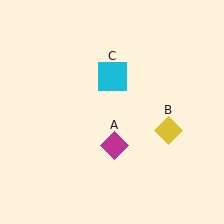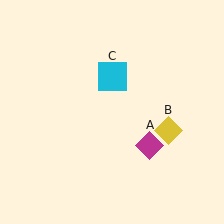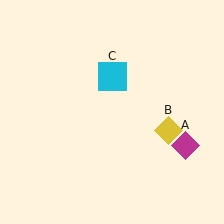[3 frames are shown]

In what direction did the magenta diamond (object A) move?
The magenta diamond (object A) moved right.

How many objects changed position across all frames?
1 object changed position: magenta diamond (object A).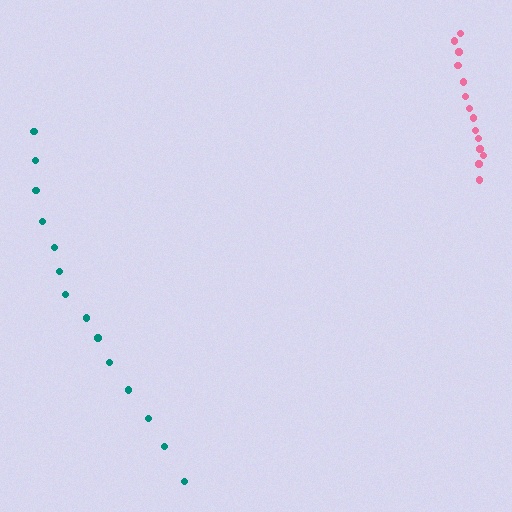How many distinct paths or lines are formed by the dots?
There are 2 distinct paths.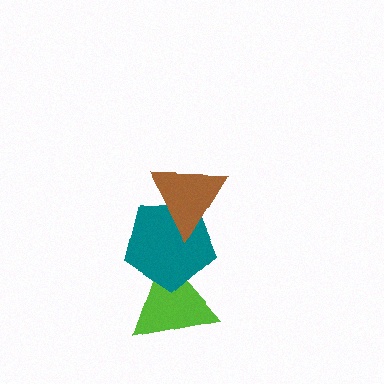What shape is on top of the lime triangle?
The teal pentagon is on top of the lime triangle.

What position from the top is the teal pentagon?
The teal pentagon is 2nd from the top.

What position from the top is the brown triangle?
The brown triangle is 1st from the top.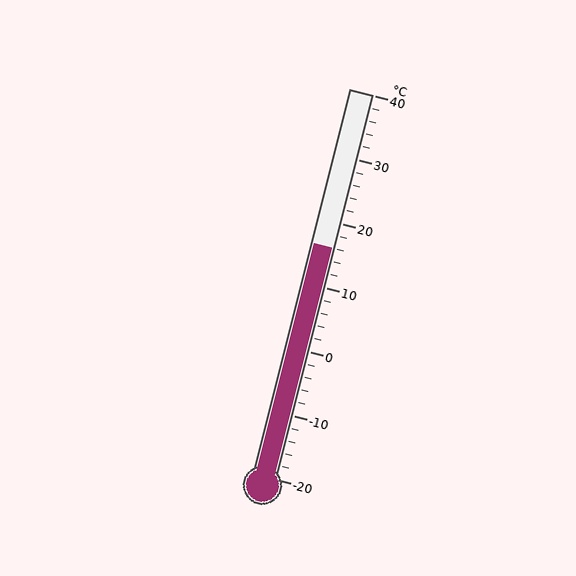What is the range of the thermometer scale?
The thermometer scale ranges from -20°C to 40°C.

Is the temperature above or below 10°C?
The temperature is above 10°C.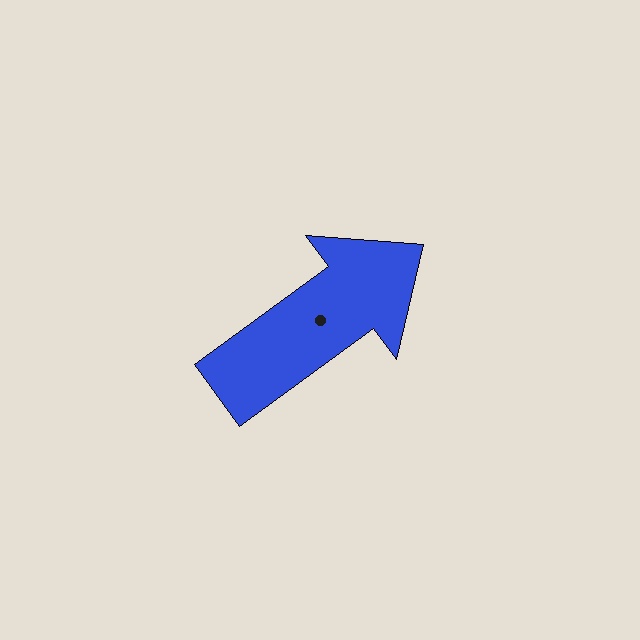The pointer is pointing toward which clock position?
Roughly 2 o'clock.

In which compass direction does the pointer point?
Northeast.